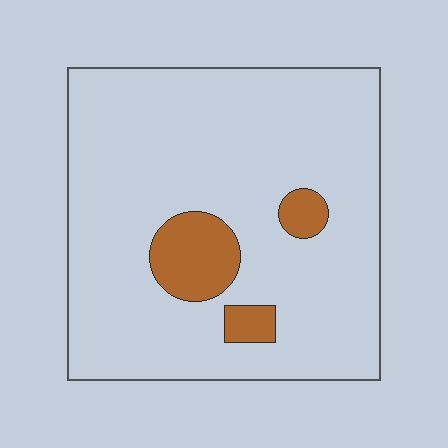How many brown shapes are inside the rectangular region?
3.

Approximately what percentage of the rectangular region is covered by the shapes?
Approximately 10%.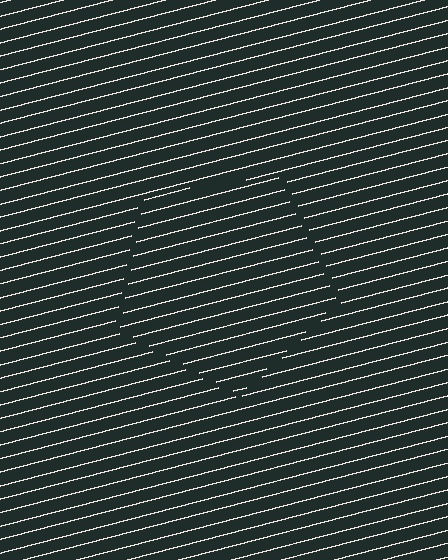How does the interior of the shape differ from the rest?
The interior of the shape contains the same grating, shifted by half a period — the contour is defined by the phase discontinuity where line-ends from the inner and outer gratings abut.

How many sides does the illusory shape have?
5 sides — the line-ends trace a pentagon.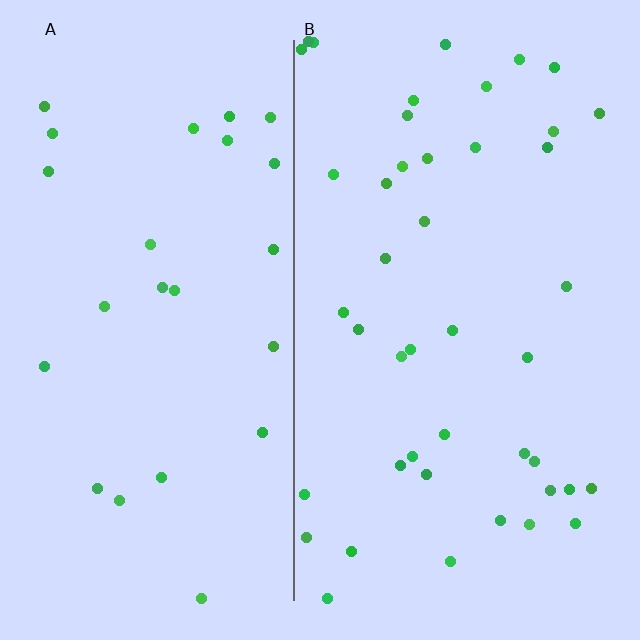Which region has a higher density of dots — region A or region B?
B (the right).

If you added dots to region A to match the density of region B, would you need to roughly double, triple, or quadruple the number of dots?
Approximately double.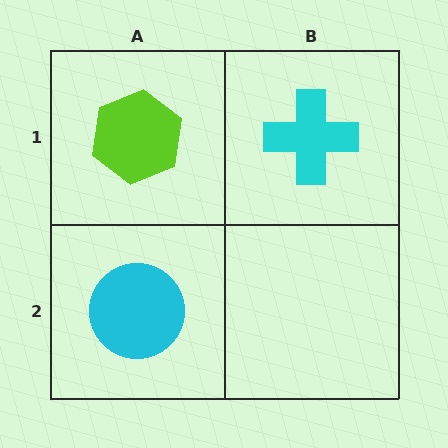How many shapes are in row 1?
2 shapes.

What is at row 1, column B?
A cyan cross.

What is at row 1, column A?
A lime hexagon.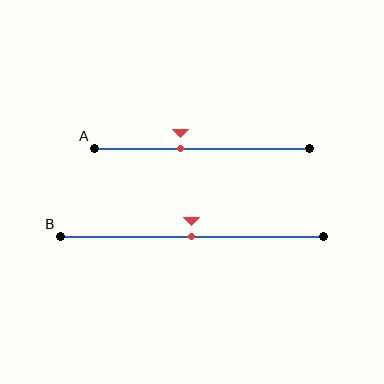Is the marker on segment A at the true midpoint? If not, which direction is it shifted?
No, the marker on segment A is shifted to the left by about 10% of the segment length.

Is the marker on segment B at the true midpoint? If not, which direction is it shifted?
Yes, the marker on segment B is at the true midpoint.